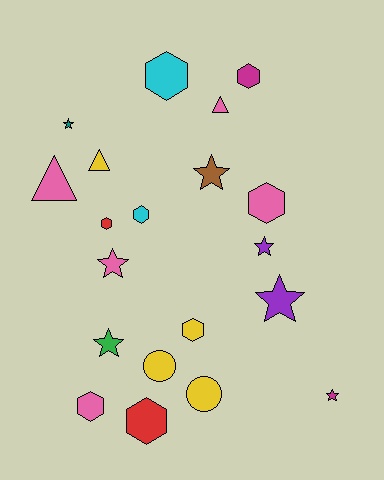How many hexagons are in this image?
There are 8 hexagons.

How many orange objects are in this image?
There are no orange objects.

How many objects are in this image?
There are 20 objects.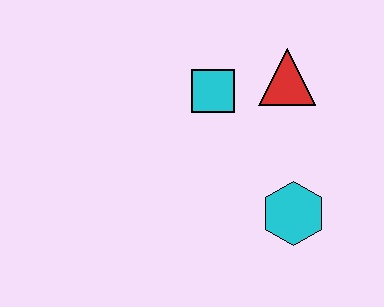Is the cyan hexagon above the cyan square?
No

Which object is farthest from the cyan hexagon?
The cyan square is farthest from the cyan hexagon.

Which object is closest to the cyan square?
The red triangle is closest to the cyan square.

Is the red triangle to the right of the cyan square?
Yes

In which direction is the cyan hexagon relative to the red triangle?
The cyan hexagon is below the red triangle.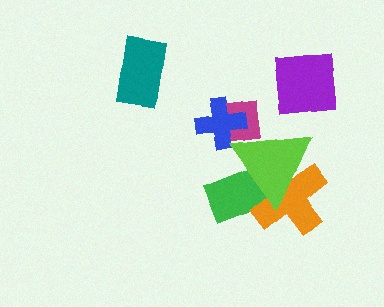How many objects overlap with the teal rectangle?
0 objects overlap with the teal rectangle.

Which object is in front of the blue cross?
The lime triangle is in front of the blue cross.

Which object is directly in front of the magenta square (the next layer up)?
The blue cross is directly in front of the magenta square.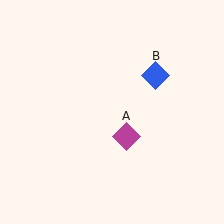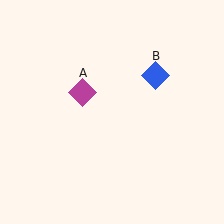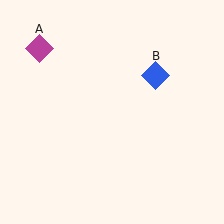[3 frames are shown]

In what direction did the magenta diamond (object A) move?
The magenta diamond (object A) moved up and to the left.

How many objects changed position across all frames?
1 object changed position: magenta diamond (object A).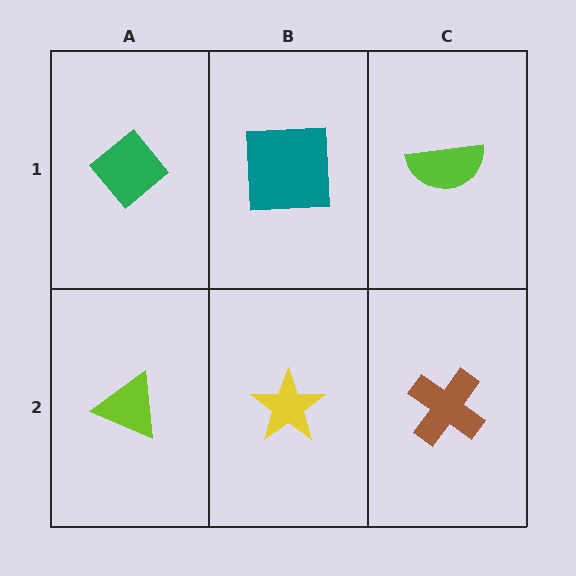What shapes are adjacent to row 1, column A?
A lime triangle (row 2, column A), a teal square (row 1, column B).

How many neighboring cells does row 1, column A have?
2.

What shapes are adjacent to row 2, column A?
A green diamond (row 1, column A), a yellow star (row 2, column B).